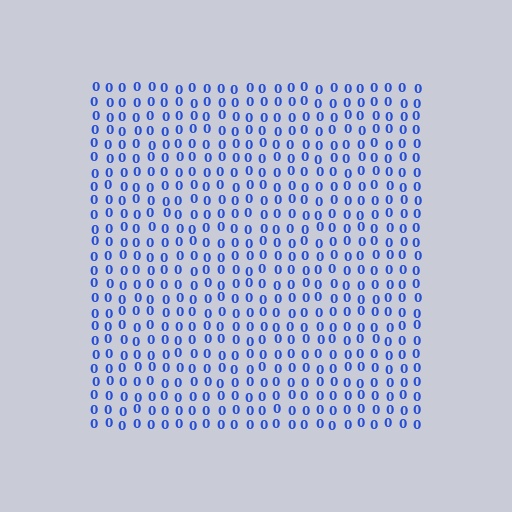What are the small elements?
The small elements are digit 0's.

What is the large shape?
The large shape is a square.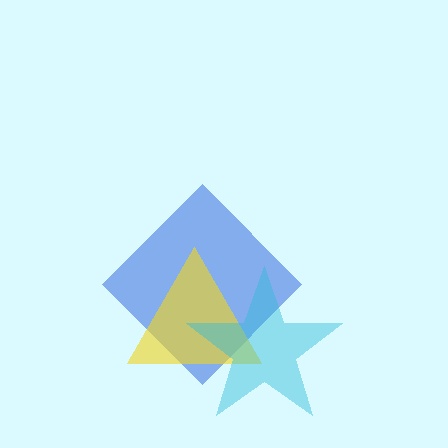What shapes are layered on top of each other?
The layered shapes are: a blue diamond, a yellow triangle, a cyan star.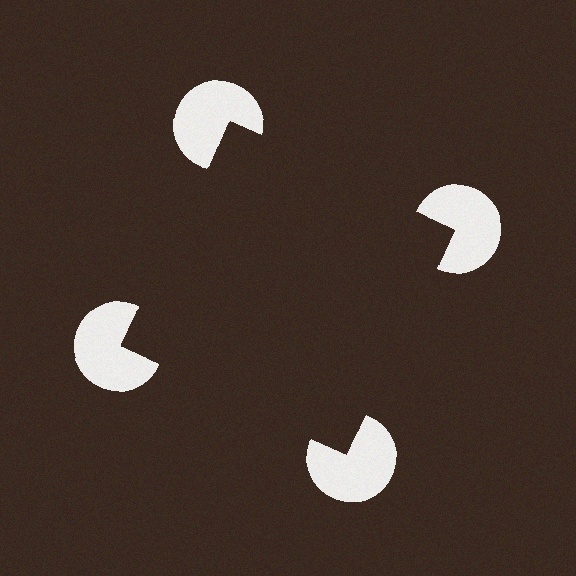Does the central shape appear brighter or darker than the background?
It typically appears slightly darker than the background, even though no actual brightness change is drawn.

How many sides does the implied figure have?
4 sides.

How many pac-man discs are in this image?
There are 4 — one at each vertex of the illusory square.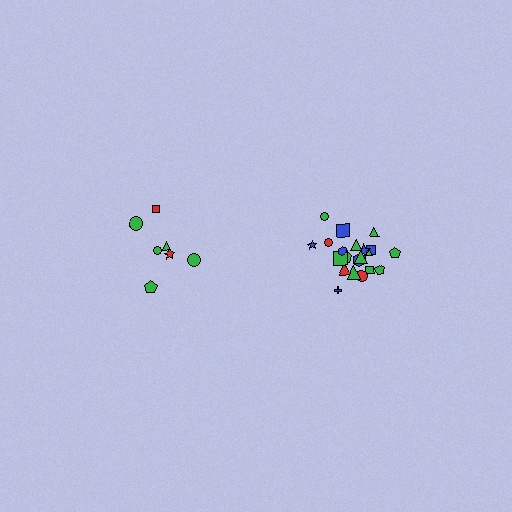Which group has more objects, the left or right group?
The right group.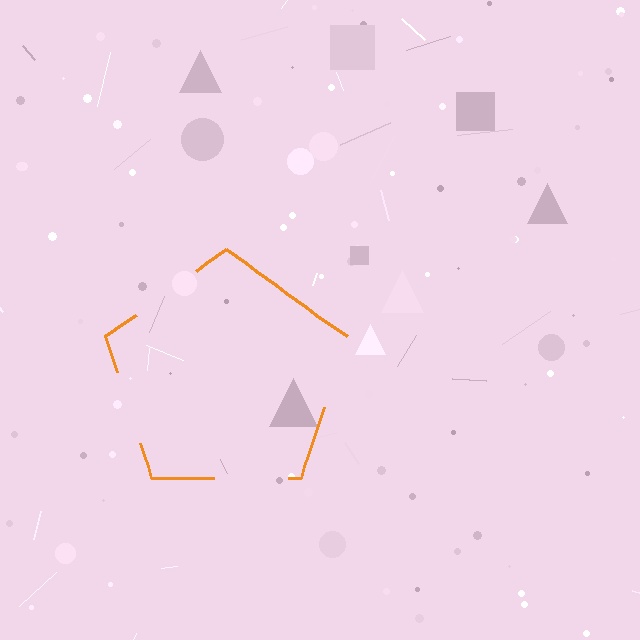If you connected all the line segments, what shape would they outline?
They would outline a pentagon.